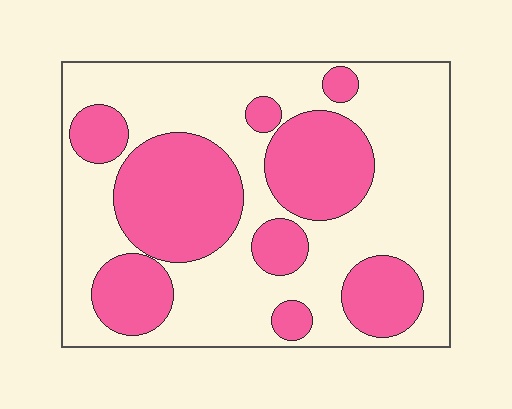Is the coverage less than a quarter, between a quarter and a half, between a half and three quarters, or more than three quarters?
Between a quarter and a half.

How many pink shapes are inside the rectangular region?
9.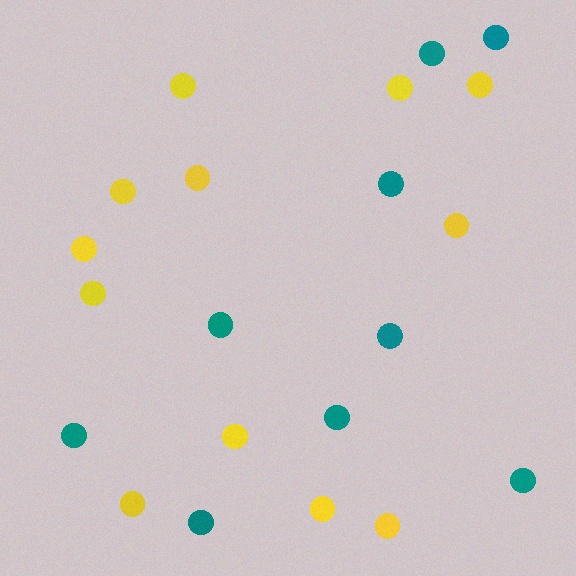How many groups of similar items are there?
There are 2 groups: one group of yellow circles (12) and one group of teal circles (9).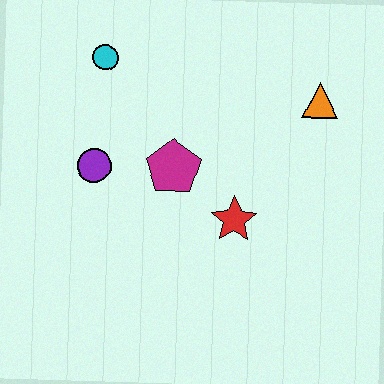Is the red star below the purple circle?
Yes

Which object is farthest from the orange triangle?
The purple circle is farthest from the orange triangle.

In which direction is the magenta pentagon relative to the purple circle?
The magenta pentagon is to the right of the purple circle.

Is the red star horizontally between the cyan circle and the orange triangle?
Yes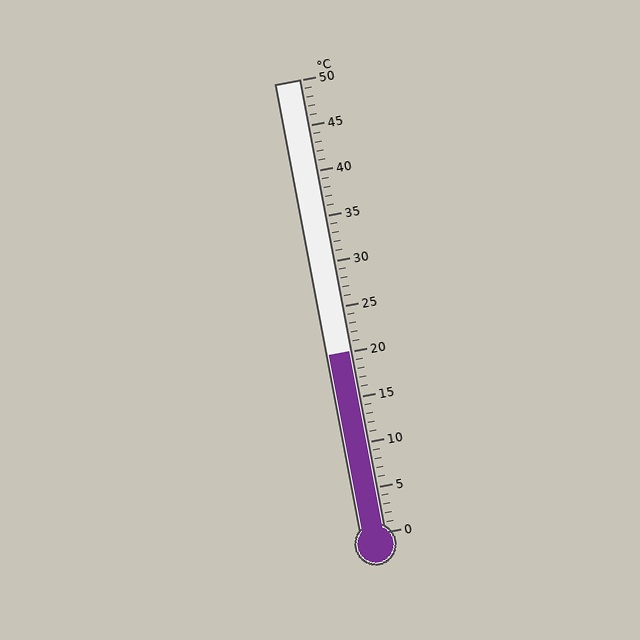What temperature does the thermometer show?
The thermometer shows approximately 20°C.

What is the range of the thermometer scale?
The thermometer scale ranges from 0°C to 50°C.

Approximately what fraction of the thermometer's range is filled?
The thermometer is filled to approximately 40% of its range.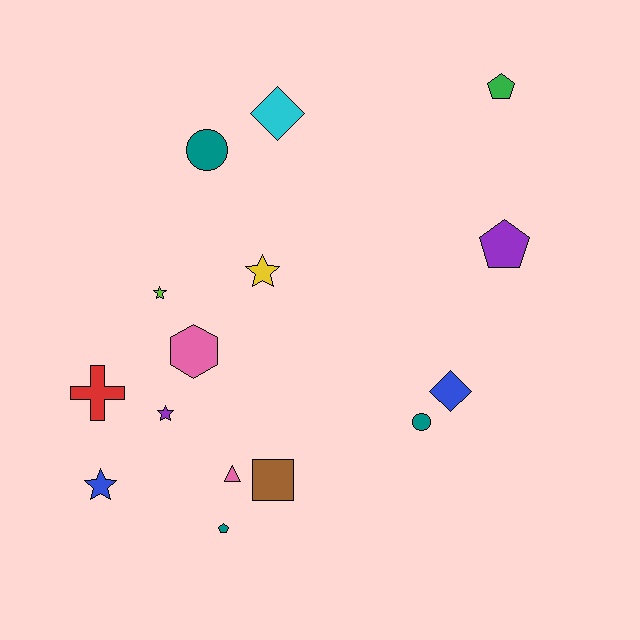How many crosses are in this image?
There is 1 cross.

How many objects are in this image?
There are 15 objects.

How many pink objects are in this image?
There are 2 pink objects.